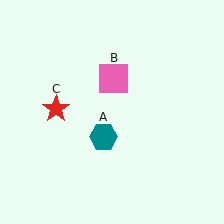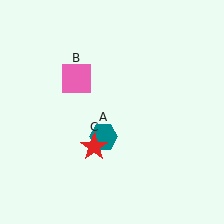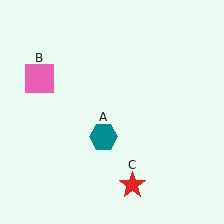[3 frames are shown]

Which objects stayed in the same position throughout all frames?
Teal hexagon (object A) remained stationary.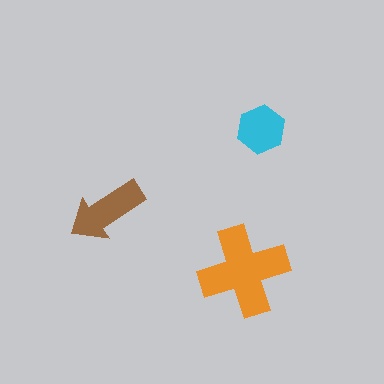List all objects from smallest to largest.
The cyan hexagon, the brown arrow, the orange cross.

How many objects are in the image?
There are 3 objects in the image.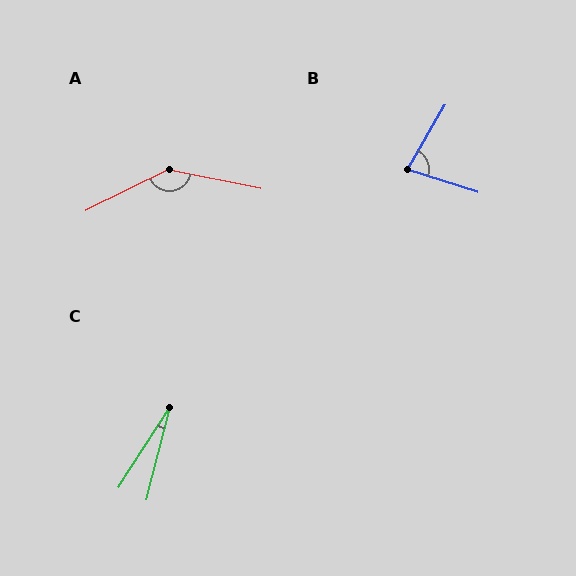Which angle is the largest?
A, at approximately 142 degrees.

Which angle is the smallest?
C, at approximately 18 degrees.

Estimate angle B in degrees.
Approximately 78 degrees.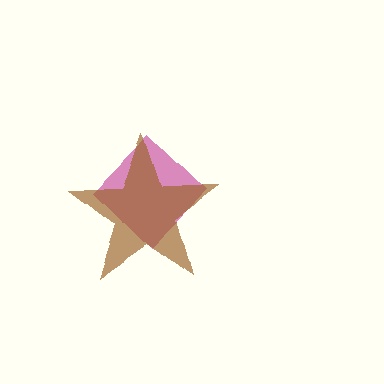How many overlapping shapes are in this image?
There are 2 overlapping shapes in the image.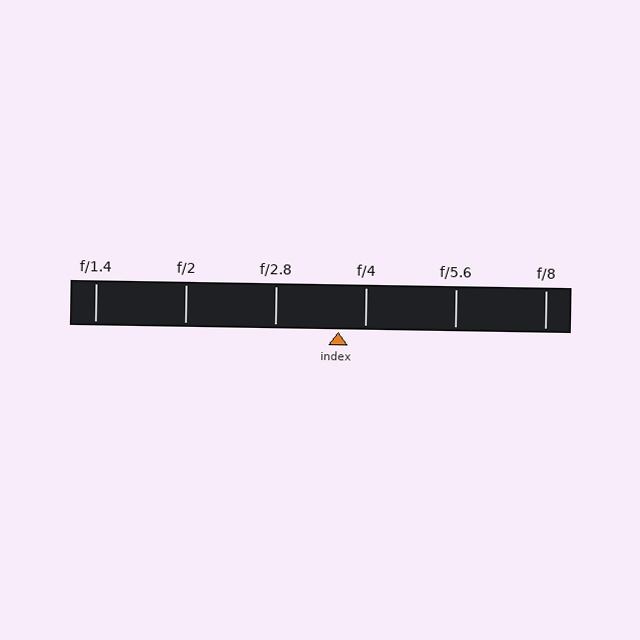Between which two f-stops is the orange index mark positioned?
The index mark is between f/2.8 and f/4.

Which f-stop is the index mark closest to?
The index mark is closest to f/4.